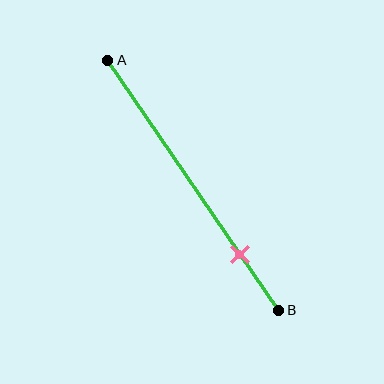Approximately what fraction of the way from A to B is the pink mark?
The pink mark is approximately 80% of the way from A to B.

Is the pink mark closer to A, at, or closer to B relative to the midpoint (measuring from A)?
The pink mark is closer to point B than the midpoint of segment AB.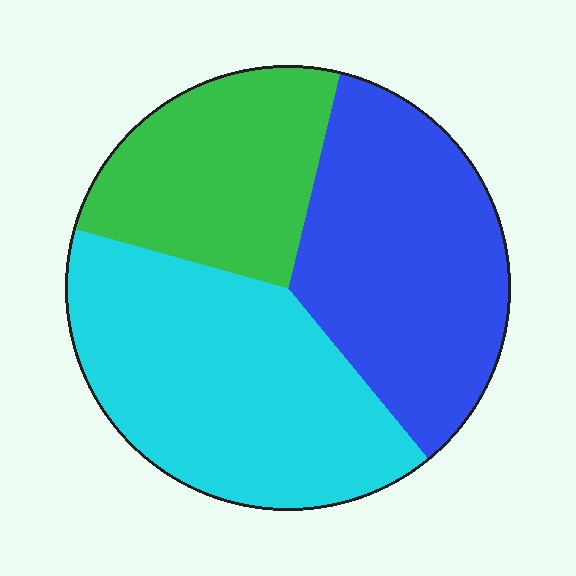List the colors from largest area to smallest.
From largest to smallest: cyan, blue, green.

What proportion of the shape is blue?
Blue takes up about one third (1/3) of the shape.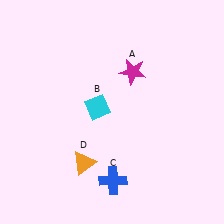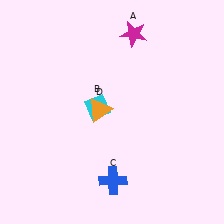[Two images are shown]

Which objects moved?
The objects that moved are: the magenta star (A), the orange triangle (D).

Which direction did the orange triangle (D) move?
The orange triangle (D) moved up.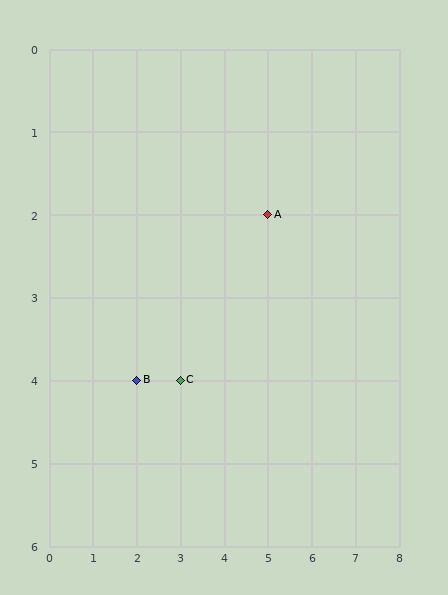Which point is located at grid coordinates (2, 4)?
Point B is at (2, 4).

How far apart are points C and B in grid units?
Points C and B are 1 column apart.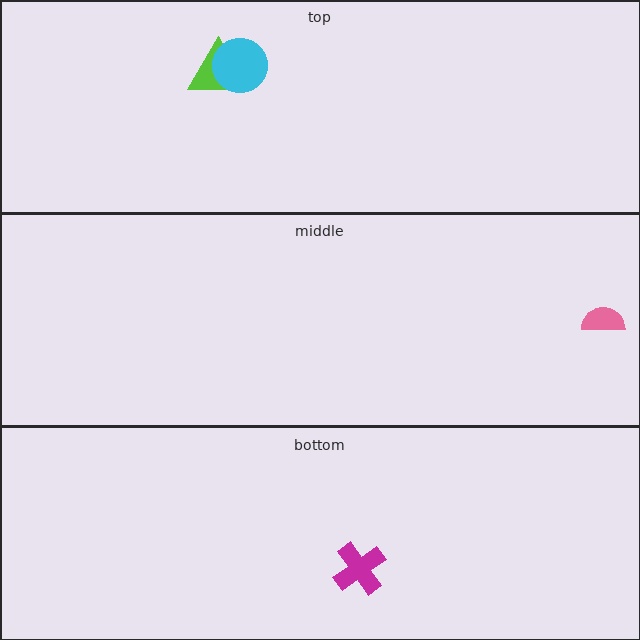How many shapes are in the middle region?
1.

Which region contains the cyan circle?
The top region.